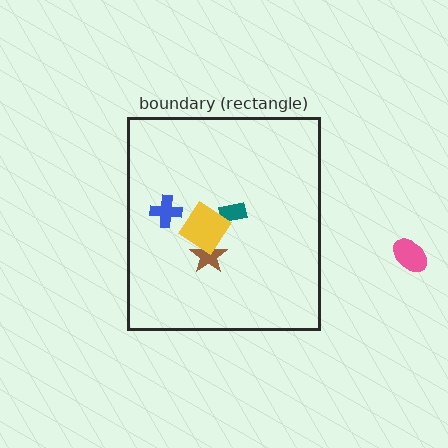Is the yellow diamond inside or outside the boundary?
Inside.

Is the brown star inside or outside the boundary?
Inside.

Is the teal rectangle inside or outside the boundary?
Inside.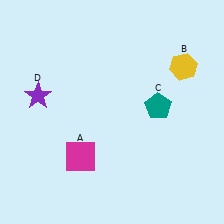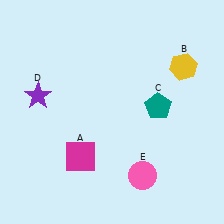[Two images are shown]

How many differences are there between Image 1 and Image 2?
There is 1 difference between the two images.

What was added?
A pink circle (E) was added in Image 2.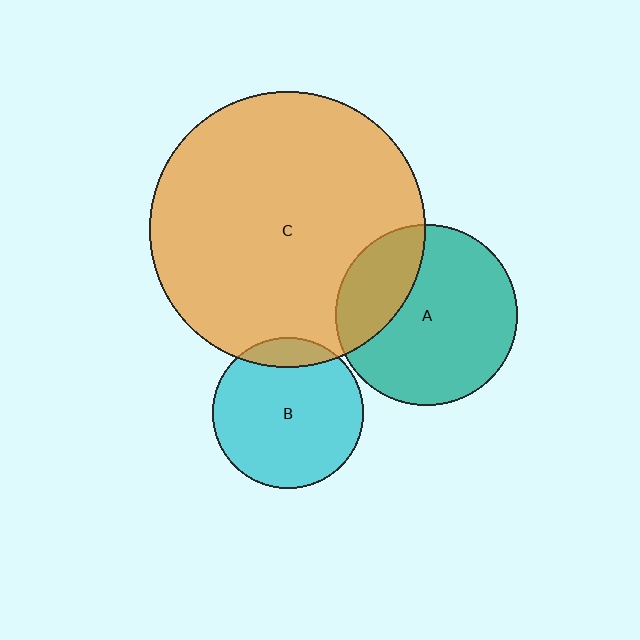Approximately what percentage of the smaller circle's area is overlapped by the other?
Approximately 25%.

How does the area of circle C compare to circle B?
Approximately 3.3 times.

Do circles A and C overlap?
Yes.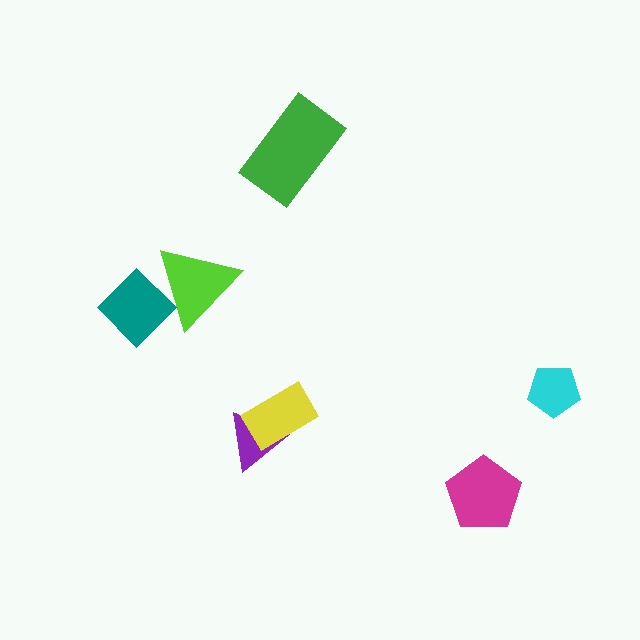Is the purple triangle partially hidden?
Yes, it is partially covered by another shape.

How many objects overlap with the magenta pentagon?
0 objects overlap with the magenta pentagon.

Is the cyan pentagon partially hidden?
No, no other shape covers it.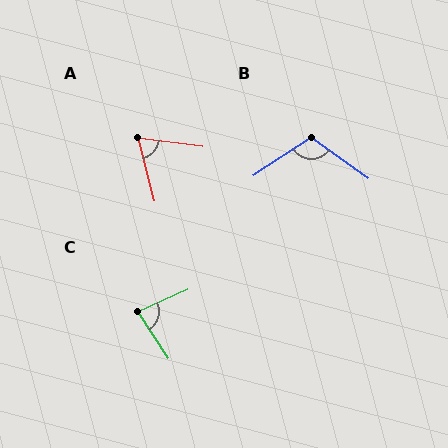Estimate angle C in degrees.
Approximately 81 degrees.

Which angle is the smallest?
A, at approximately 68 degrees.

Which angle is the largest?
B, at approximately 111 degrees.